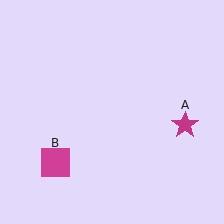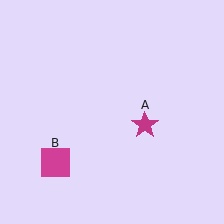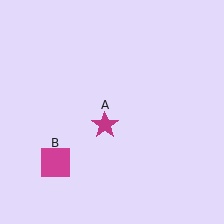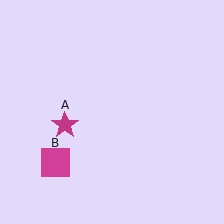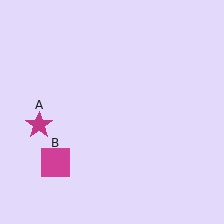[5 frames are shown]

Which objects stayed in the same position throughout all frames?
Magenta square (object B) remained stationary.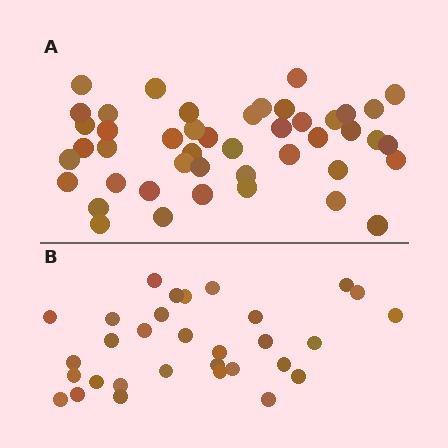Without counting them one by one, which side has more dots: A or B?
Region A (the top region) has more dots.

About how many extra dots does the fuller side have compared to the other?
Region A has approximately 15 more dots than region B.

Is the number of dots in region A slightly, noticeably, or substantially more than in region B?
Region A has substantially more. The ratio is roughly 1.5 to 1.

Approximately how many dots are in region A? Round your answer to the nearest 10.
About 40 dots. (The exact count is 45, which rounds to 40.)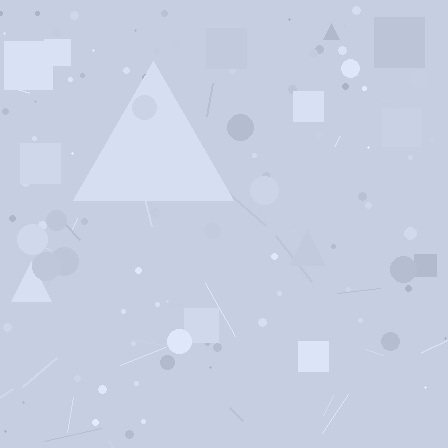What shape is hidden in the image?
A triangle is hidden in the image.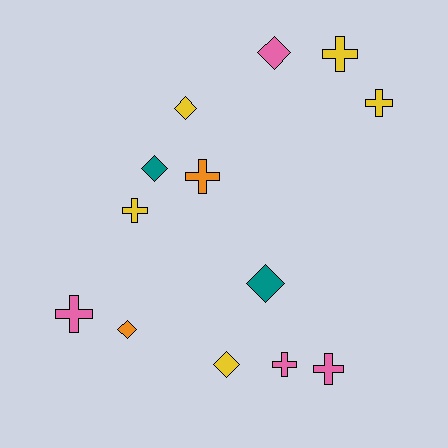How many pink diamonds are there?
There is 1 pink diamond.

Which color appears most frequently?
Yellow, with 5 objects.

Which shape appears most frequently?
Cross, with 7 objects.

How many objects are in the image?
There are 13 objects.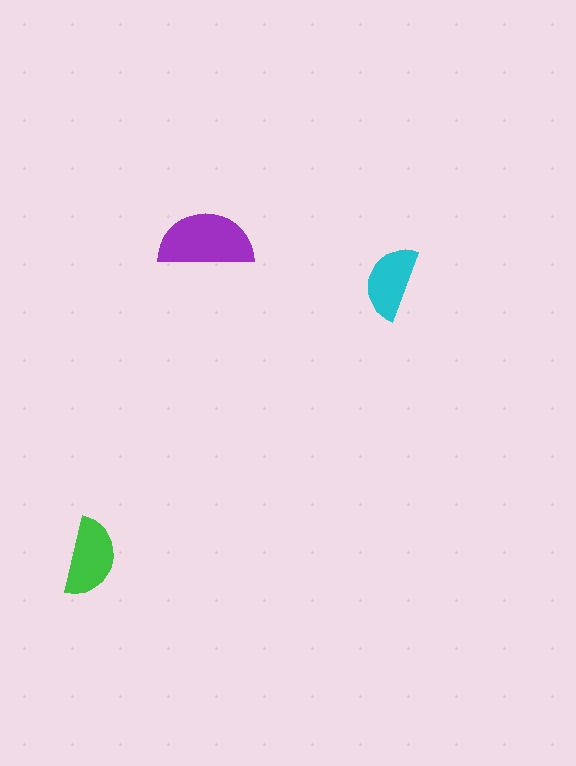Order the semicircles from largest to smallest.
the purple one, the green one, the cyan one.